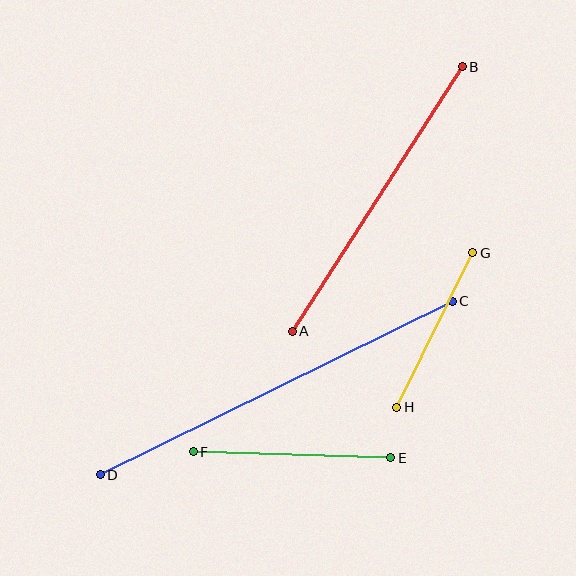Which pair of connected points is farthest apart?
Points C and D are farthest apart.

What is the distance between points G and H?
The distance is approximately 172 pixels.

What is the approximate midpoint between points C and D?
The midpoint is at approximately (276, 388) pixels.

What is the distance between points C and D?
The distance is approximately 393 pixels.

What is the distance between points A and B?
The distance is approximately 314 pixels.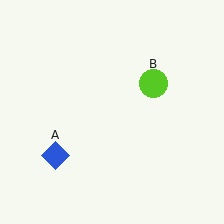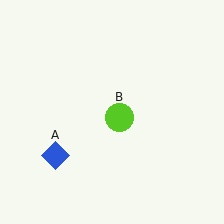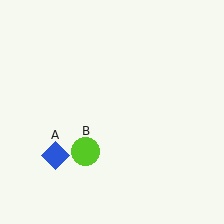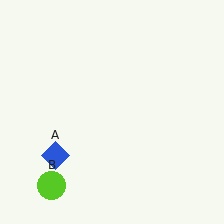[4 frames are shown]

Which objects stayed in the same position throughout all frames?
Blue diamond (object A) remained stationary.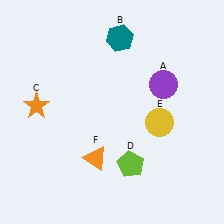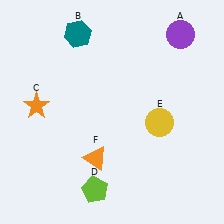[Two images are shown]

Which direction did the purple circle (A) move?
The purple circle (A) moved up.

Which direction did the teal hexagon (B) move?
The teal hexagon (B) moved left.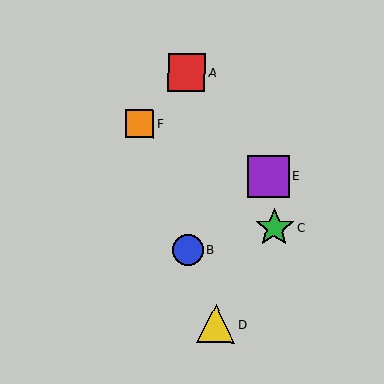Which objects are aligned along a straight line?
Objects B, D, F are aligned along a straight line.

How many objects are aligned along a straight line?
3 objects (B, D, F) are aligned along a straight line.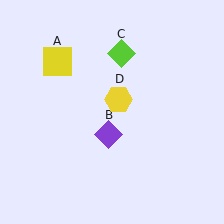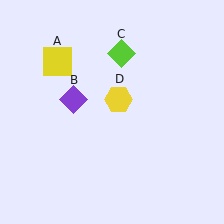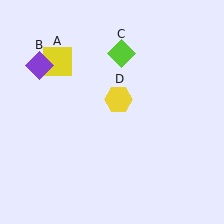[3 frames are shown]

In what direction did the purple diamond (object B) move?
The purple diamond (object B) moved up and to the left.